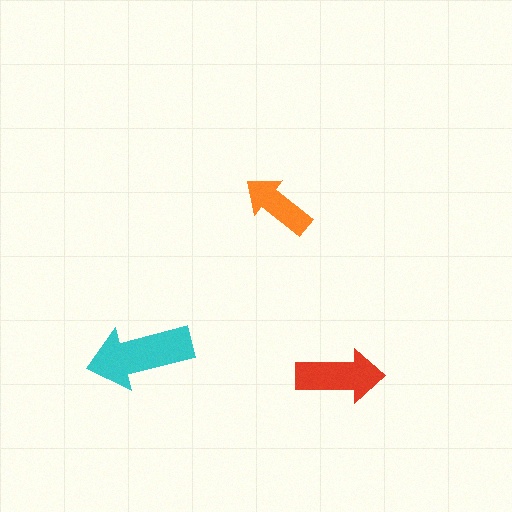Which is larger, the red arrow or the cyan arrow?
The cyan one.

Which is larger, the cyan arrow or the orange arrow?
The cyan one.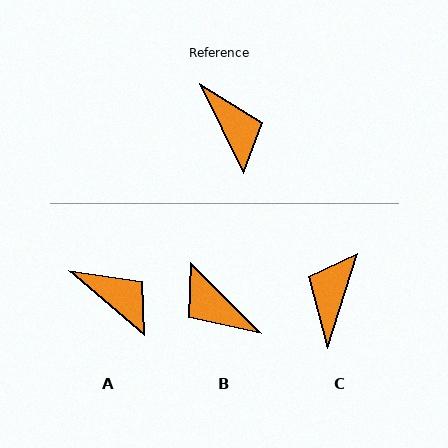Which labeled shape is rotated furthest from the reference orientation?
B, about 161 degrees away.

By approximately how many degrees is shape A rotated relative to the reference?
Approximately 23 degrees counter-clockwise.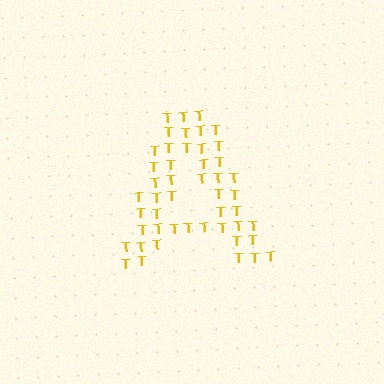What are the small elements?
The small elements are letter T's.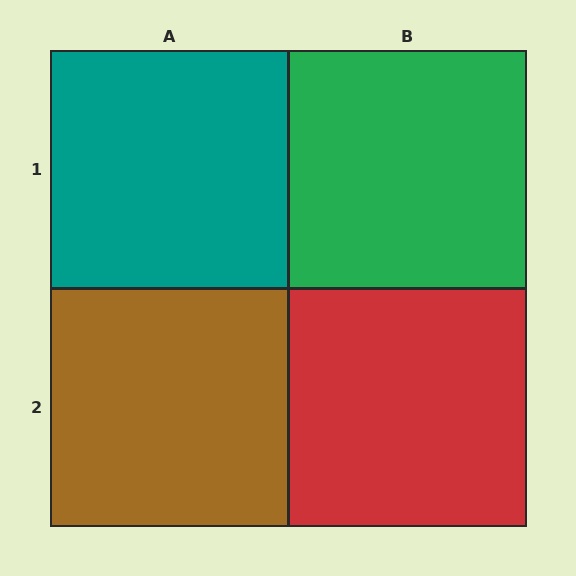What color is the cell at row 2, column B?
Red.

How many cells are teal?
1 cell is teal.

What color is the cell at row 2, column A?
Brown.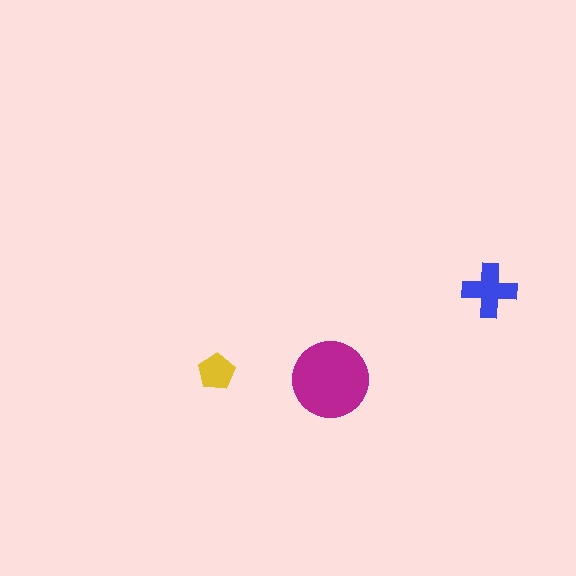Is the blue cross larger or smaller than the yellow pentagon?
Larger.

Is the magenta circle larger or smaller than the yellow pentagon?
Larger.